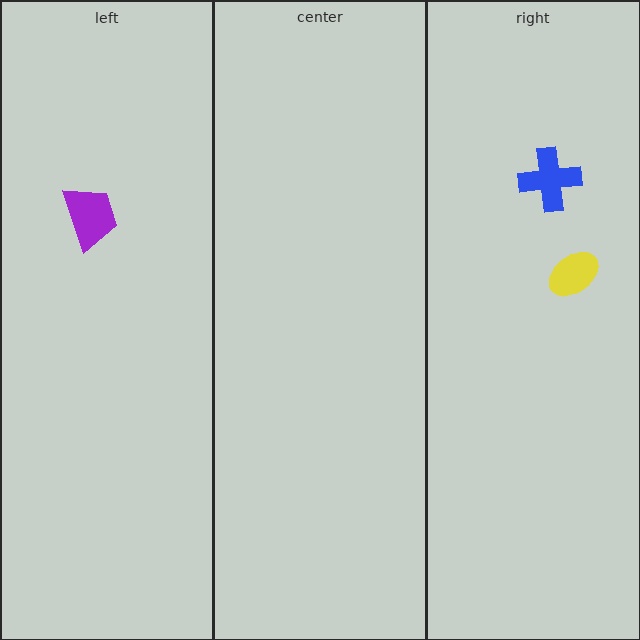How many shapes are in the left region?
1.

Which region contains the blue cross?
The right region.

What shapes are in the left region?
The purple trapezoid.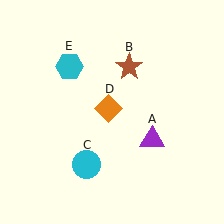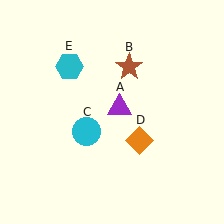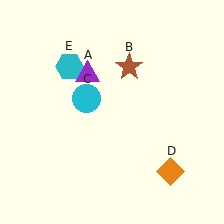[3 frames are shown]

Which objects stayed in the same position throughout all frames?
Brown star (object B) and cyan hexagon (object E) remained stationary.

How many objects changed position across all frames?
3 objects changed position: purple triangle (object A), cyan circle (object C), orange diamond (object D).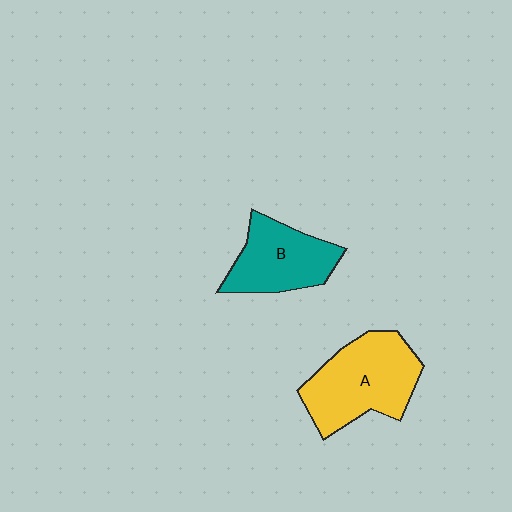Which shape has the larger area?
Shape A (yellow).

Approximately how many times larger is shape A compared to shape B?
Approximately 1.3 times.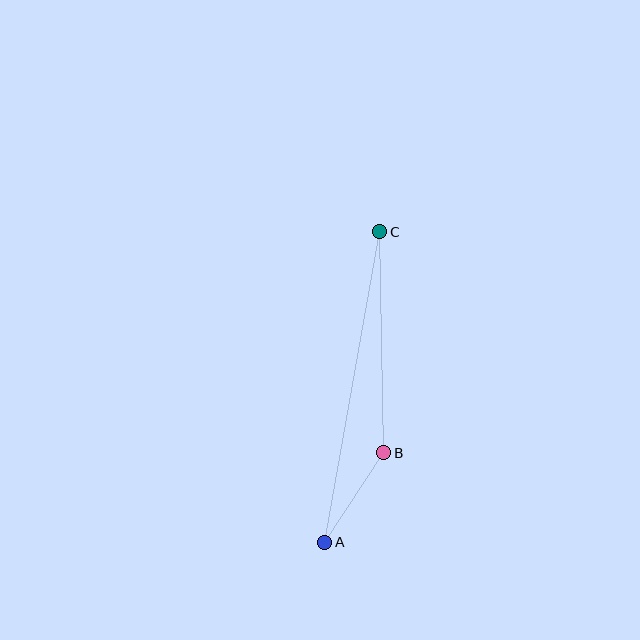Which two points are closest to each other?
Points A and B are closest to each other.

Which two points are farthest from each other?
Points A and C are farthest from each other.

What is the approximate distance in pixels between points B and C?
The distance between B and C is approximately 221 pixels.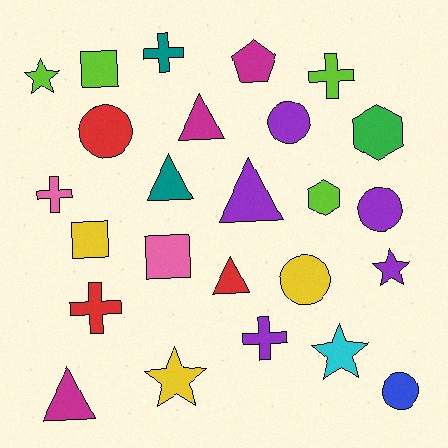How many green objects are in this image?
There is 1 green object.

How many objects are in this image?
There are 25 objects.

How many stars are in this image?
There are 4 stars.